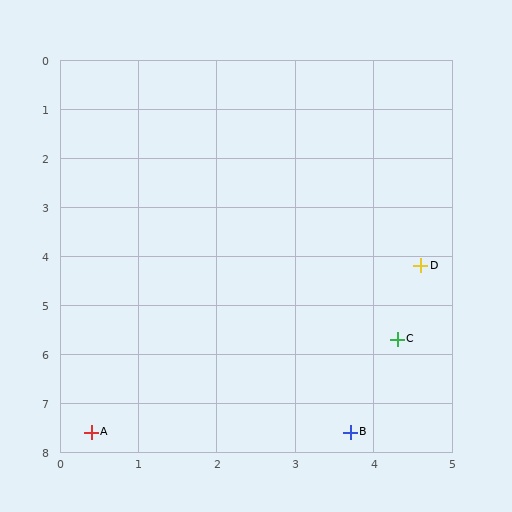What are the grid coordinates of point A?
Point A is at approximately (0.4, 7.6).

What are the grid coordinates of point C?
Point C is at approximately (4.3, 5.7).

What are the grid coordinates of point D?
Point D is at approximately (4.6, 4.2).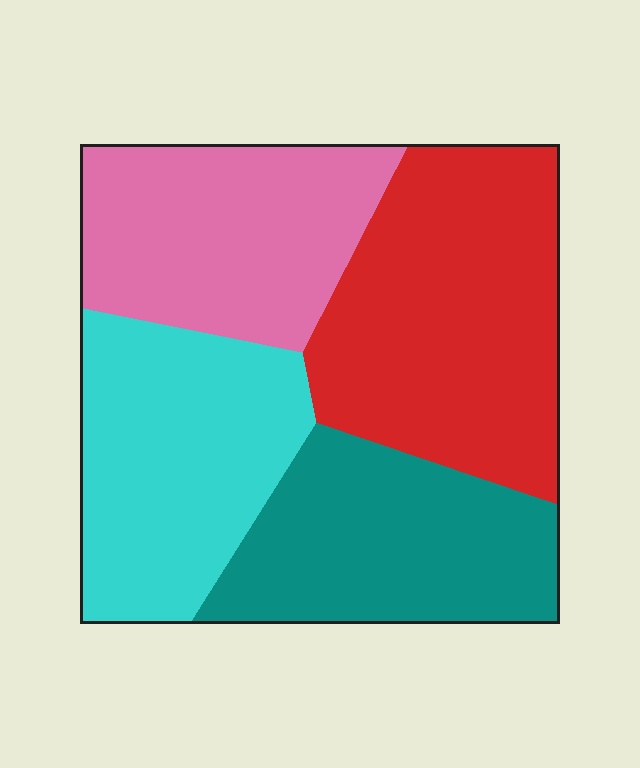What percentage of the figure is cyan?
Cyan takes up about one quarter (1/4) of the figure.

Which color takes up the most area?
Red, at roughly 30%.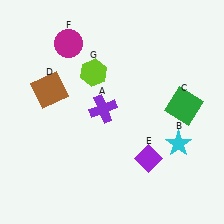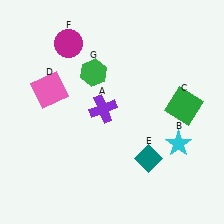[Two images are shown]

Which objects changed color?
D changed from brown to pink. E changed from purple to teal. G changed from lime to green.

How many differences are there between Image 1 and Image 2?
There are 3 differences between the two images.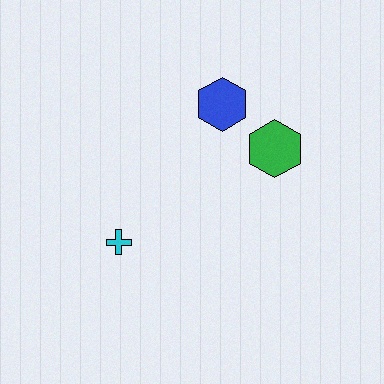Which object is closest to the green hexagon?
The blue hexagon is closest to the green hexagon.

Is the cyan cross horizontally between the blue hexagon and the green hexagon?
No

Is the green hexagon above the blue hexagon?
No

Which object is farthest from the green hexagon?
The cyan cross is farthest from the green hexagon.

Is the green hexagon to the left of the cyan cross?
No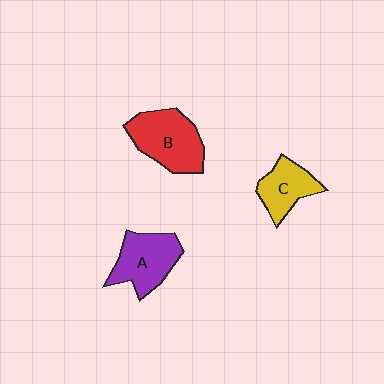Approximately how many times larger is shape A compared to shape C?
Approximately 1.3 times.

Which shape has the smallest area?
Shape C (yellow).